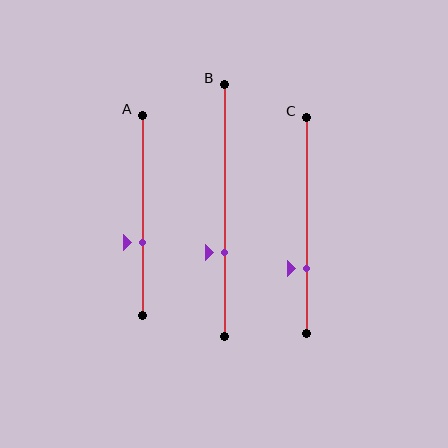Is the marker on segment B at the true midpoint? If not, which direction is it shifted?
No, the marker on segment B is shifted downward by about 17% of the segment length.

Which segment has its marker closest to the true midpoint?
Segment A has its marker closest to the true midpoint.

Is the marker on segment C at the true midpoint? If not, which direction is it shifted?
No, the marker on segment C is shifted downward by about 20% of the segment length.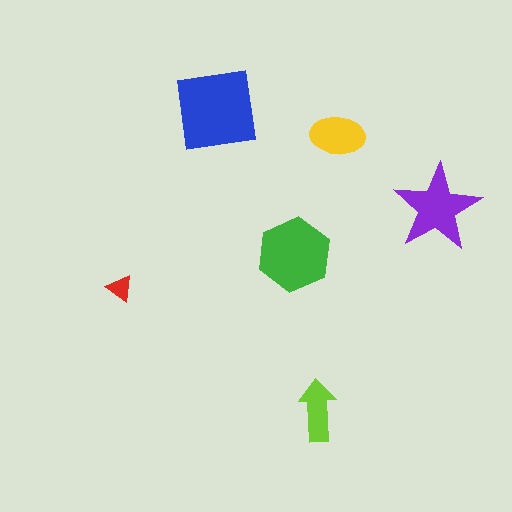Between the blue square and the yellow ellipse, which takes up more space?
The blue square.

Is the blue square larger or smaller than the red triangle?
Larger.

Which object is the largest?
The blue square.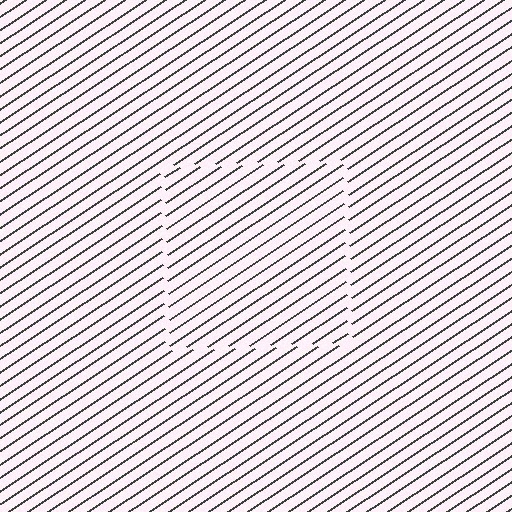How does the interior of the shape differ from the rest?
The interior of the shape contains the same grating, shifted by half a period — the contour is defined by the phase discontinuity where line-ends from the inner and outer gratings abut.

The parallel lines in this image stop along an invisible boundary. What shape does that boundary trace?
An illusory square. The interior of the shape contains the same grating, shifted by half a period — the contour is defined by the phase discontinuity where line-ends from the inner and outer gratings abut.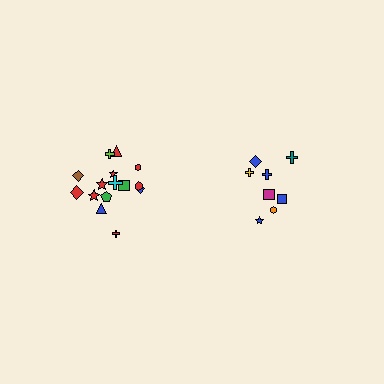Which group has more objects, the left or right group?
The left group.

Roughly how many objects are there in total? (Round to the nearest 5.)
Roughly 25 objects in total.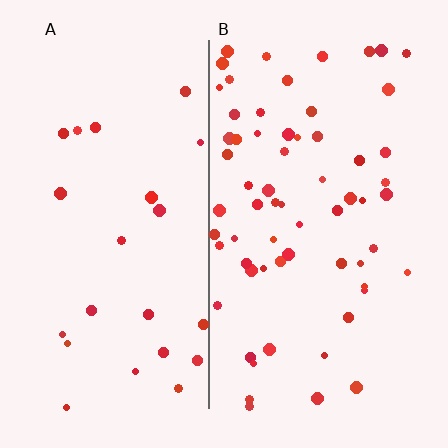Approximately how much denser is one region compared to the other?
Approximately 2.8× — region B over region A.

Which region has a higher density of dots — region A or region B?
B (the right).